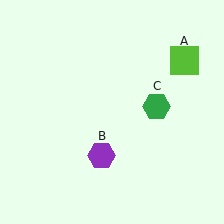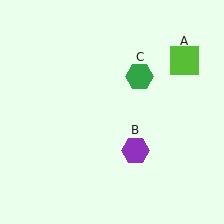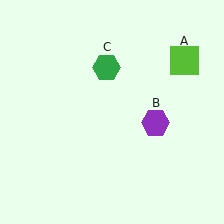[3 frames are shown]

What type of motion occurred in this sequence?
The purple hexagon (object B), green hexagon (object C) rotated counterclockwise around the center of the scene.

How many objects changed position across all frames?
2 objects changed position: purple hexagon (object B), green hexagon (object C).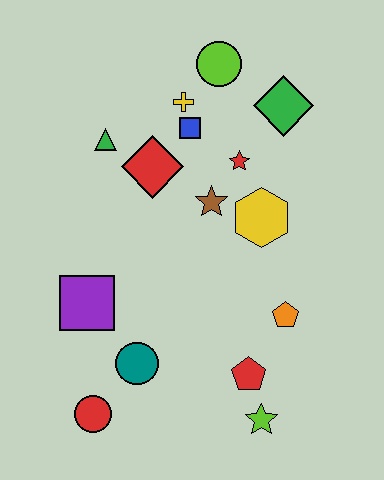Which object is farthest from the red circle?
The lime circle is farthest from the red circle.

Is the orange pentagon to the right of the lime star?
Yes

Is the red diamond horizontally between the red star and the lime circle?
No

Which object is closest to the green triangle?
The red diamond is closest to the green triangle.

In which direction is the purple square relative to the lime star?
The purple square is to the left of the lime star.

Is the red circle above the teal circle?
No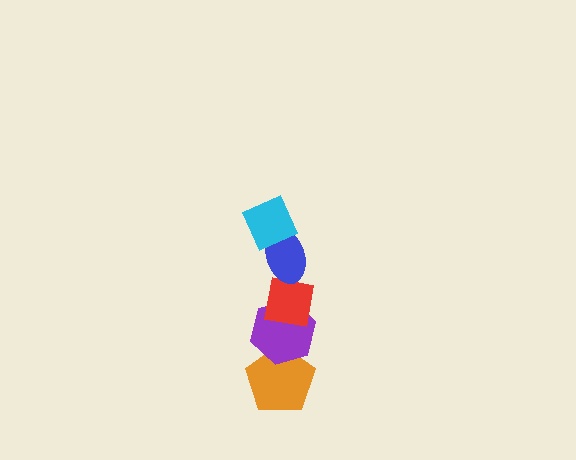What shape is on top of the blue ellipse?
The cyan diamond is on top of the blue ellipse.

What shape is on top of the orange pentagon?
The purple hexagon is on top of the orange pentagon.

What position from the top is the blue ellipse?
The blue ellipse is 2nd from the top.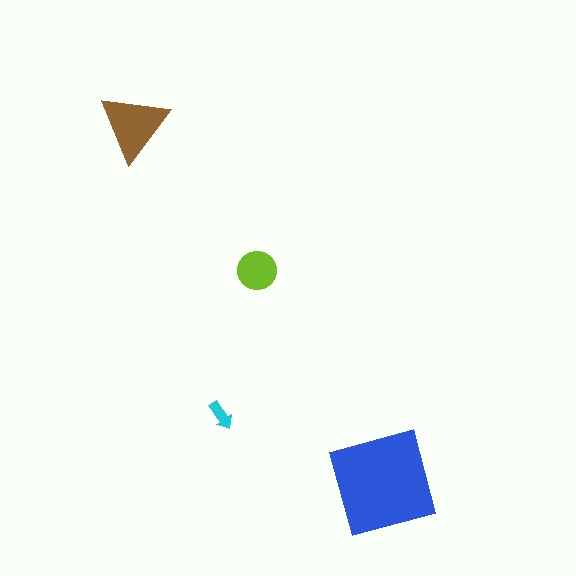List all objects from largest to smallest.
The blue square, the brown triangle, the lime circle, the cyan arrow.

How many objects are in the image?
There are 4 objects in the image.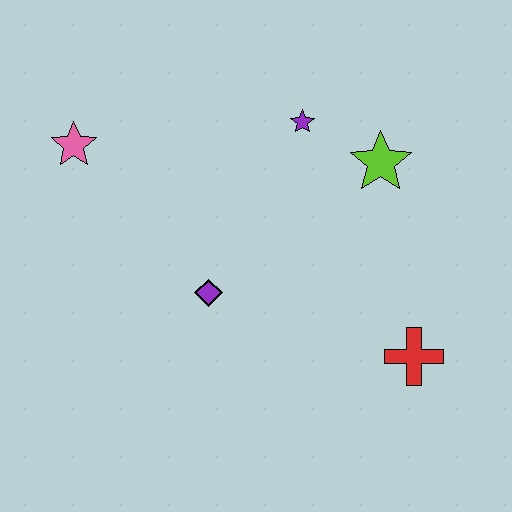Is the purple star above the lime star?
Yes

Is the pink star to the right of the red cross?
No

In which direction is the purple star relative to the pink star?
The purple star is to the right of the pink star.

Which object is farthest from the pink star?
The red cross is farthest from the pink star.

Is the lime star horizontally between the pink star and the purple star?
No